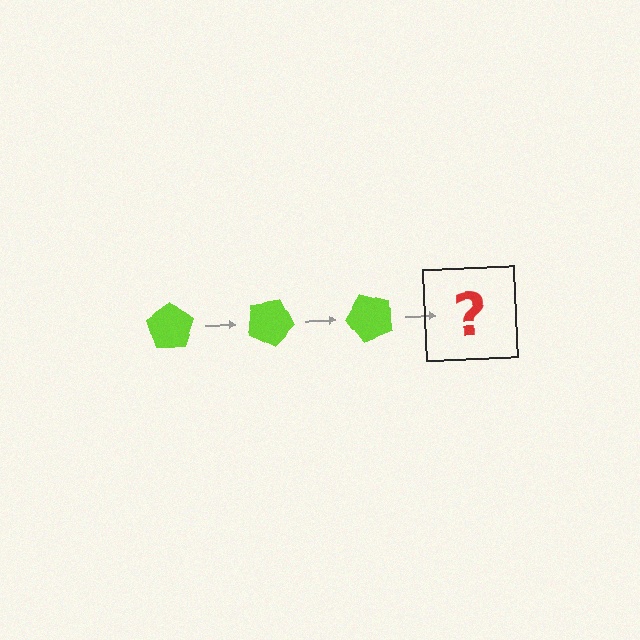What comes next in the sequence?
The next element should be a lime pentagon rotated 75 degrees.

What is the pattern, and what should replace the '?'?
The pattern is that the pentagon rotates 25 degrees each step. The '?' should be a lime pentagon rotated 75 degrees.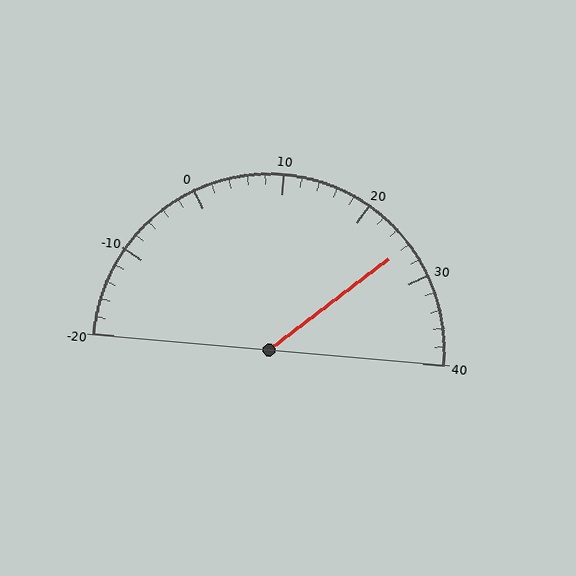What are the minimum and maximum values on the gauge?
The gauge ranges from -20 to 40.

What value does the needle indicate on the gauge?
The needle indicates approximately 26.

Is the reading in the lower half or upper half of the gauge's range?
The reading is in the upper half of the range (-20 to 40).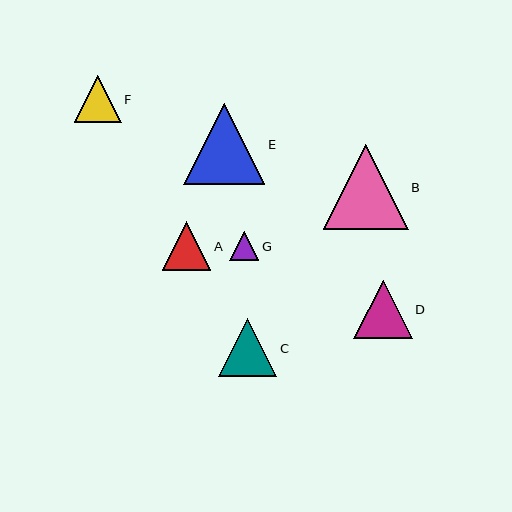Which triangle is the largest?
Triangle B is the largest with a size of approximately 85 pixels.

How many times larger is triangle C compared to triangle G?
Triangle C is approximately 2.0 times the size of triangle G.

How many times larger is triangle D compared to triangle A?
Triangle D is approximately 1.2 times the size of triangle A.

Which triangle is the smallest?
Triangle G is the smallest with a size of approximately 29 pixels.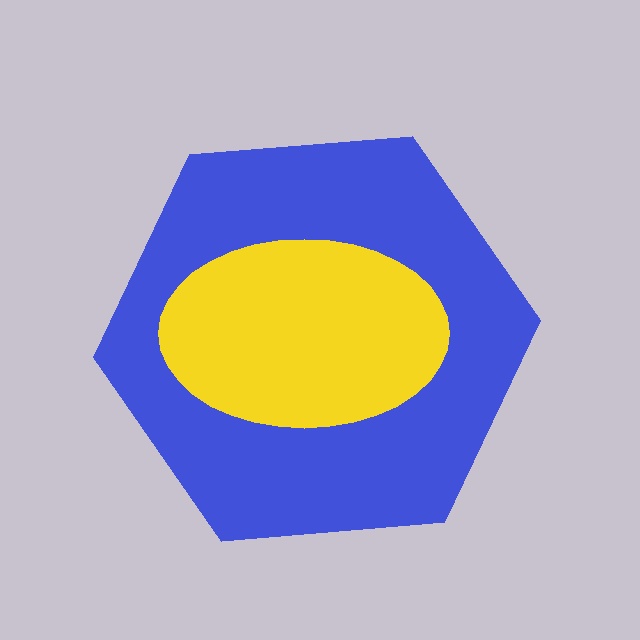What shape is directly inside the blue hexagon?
The yellow ellipse.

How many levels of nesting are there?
2.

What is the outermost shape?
The blue hexagon.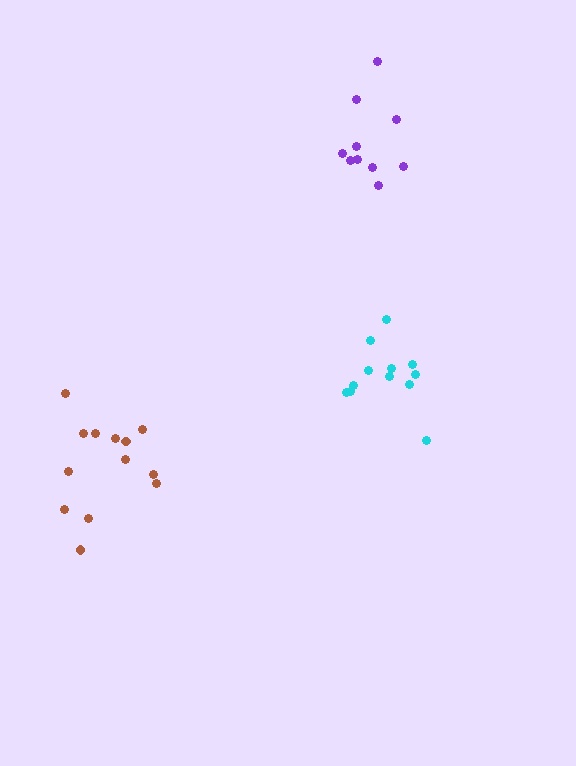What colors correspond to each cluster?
The clusters are colored: brown, purple, cyan.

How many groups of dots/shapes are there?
There are 3 groups.